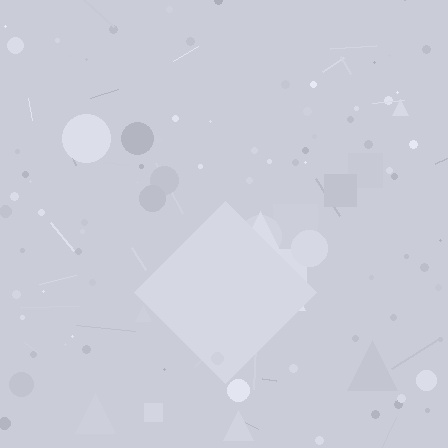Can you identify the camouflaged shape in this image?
The camouflaged shape is a diamond.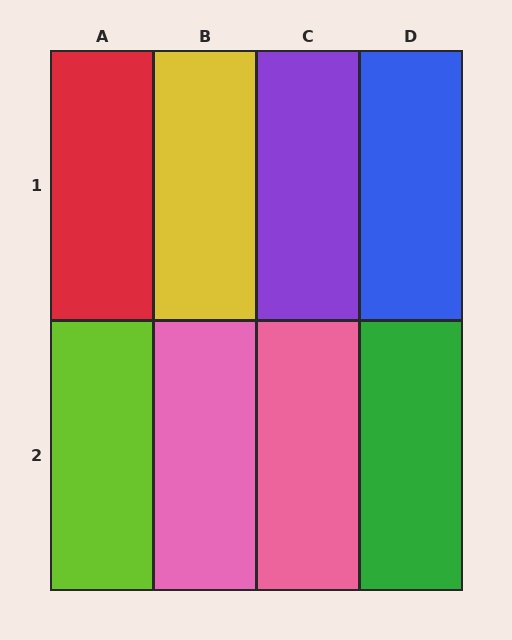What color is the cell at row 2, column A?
Lime.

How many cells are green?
1 cell is green.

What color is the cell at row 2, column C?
Pink.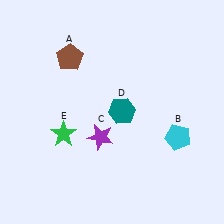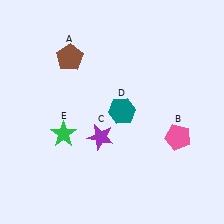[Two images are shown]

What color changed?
The pentagon (B) changed from cyan in Image 1 to pink in Image 2.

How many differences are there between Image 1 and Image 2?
There is 1 difference between the two images.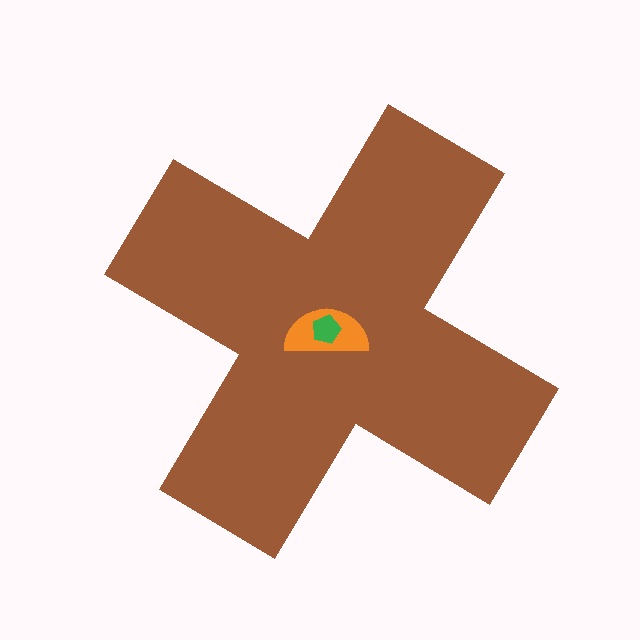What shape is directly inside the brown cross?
The orange semicircle.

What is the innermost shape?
The green pentagon.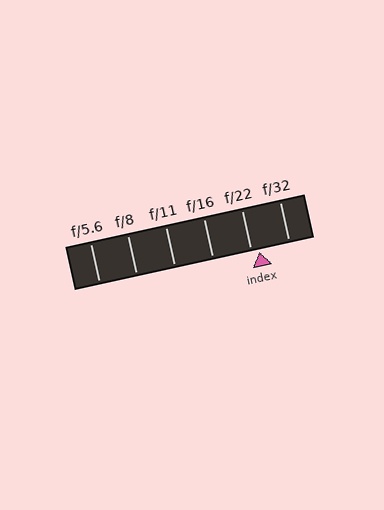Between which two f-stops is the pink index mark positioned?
The index mark is between f/22 and f/32.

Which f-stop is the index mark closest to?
The index mark is closest to f/22.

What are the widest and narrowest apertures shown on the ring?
The widest aperture shown is f/5.6 and the narrowest is f/32.